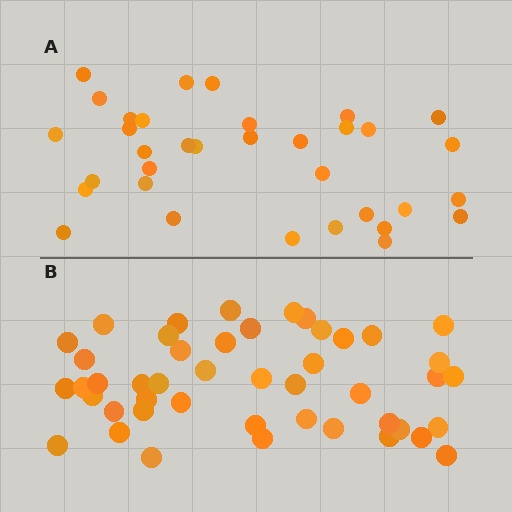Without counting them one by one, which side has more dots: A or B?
Region B (the bottom region) has more dots.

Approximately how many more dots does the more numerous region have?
Region B has roughly 12 or so more dots than region A.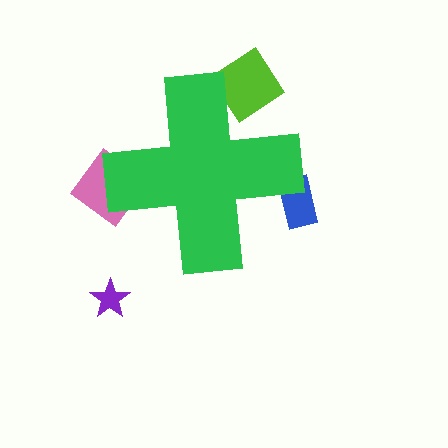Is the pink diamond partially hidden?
Yes, the pink diamond is partially hidden behind the green cross.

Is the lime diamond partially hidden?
Yes, the lime diamond is partially hidden behind the green cross.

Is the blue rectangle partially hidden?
Yes, the blue rectangle is partially hidden behind the green cross.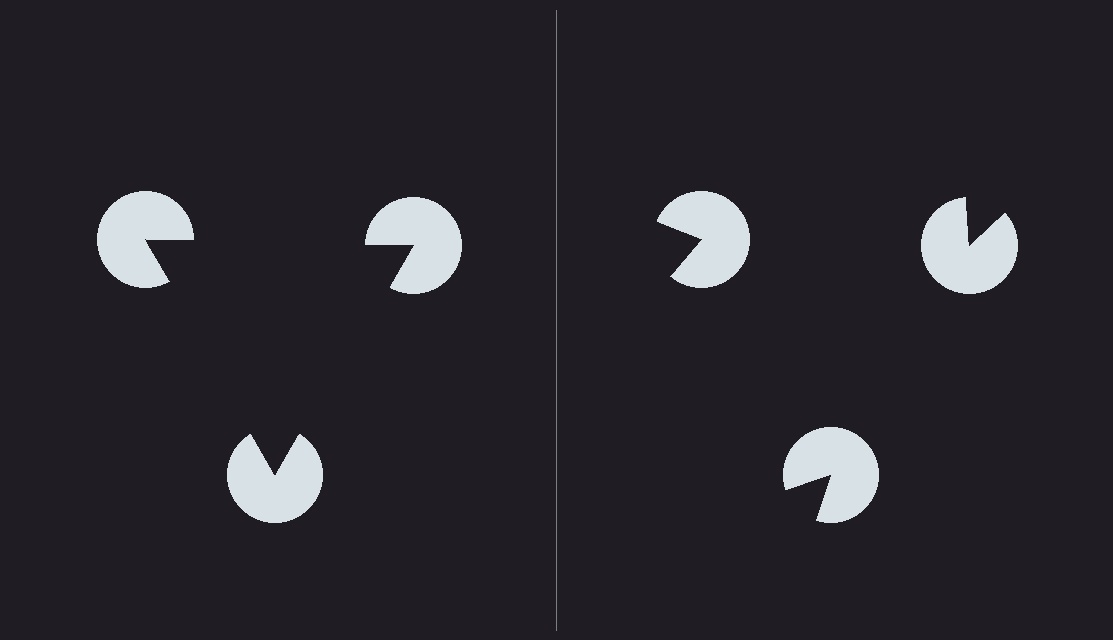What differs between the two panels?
The pac-man discs are positioned identically on both sides; only the wedge orientations differ. On the left they align to a triangle; on the right they are misaligned.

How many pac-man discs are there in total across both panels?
6 — 3 on each side.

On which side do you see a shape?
An illusory triangle appears on the left side. On the right side the wedge cuts are rotated, so no coherent shape forms.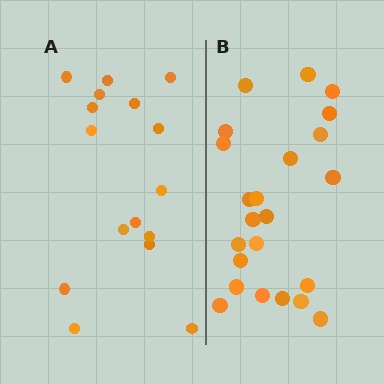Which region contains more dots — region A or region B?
Region B (the right region) has more dots.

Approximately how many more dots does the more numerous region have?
Region B has roughly 8 or so more dots than region A.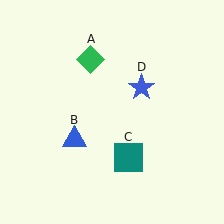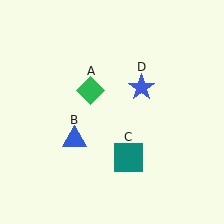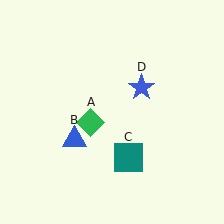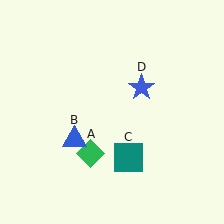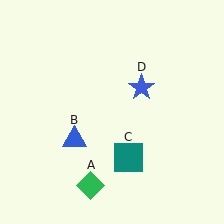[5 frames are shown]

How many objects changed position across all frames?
1 object changed position: green diamond (object A).